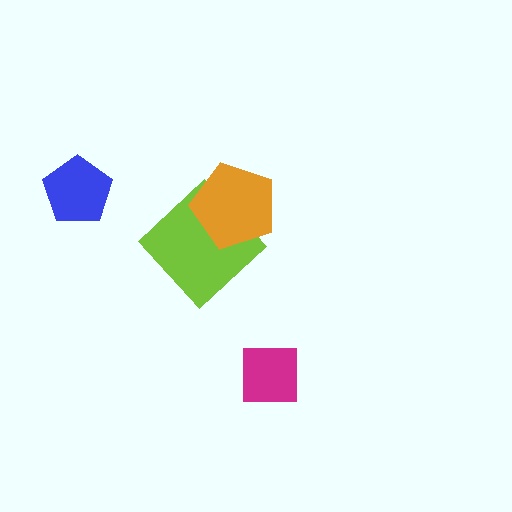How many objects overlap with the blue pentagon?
0 objects overlap with the blue pentagon.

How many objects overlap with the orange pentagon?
1 object overlaps with the orange pentagon.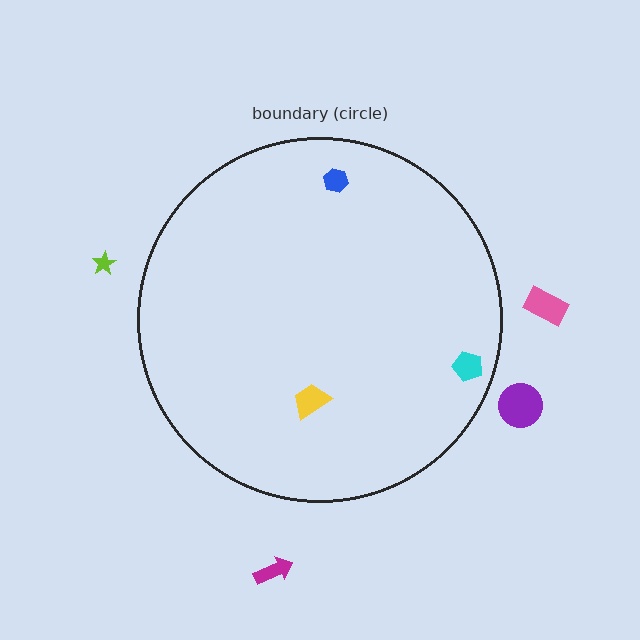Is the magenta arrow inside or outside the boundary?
Outside.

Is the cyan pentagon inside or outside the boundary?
Inside.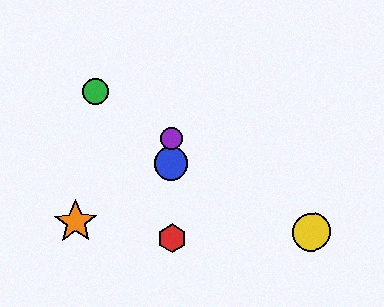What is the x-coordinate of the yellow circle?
The yellow circle is at x≈312.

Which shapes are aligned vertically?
The red hexagon, the blue circle, the purple circle are aligned vertically.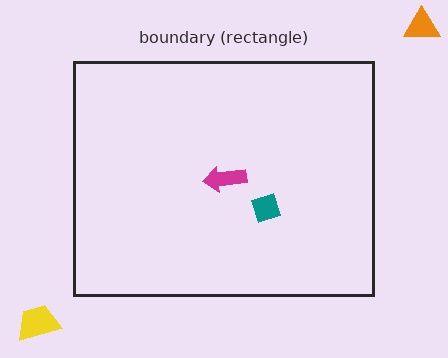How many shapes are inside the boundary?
2 inside, 2 outside.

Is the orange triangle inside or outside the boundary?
Outside.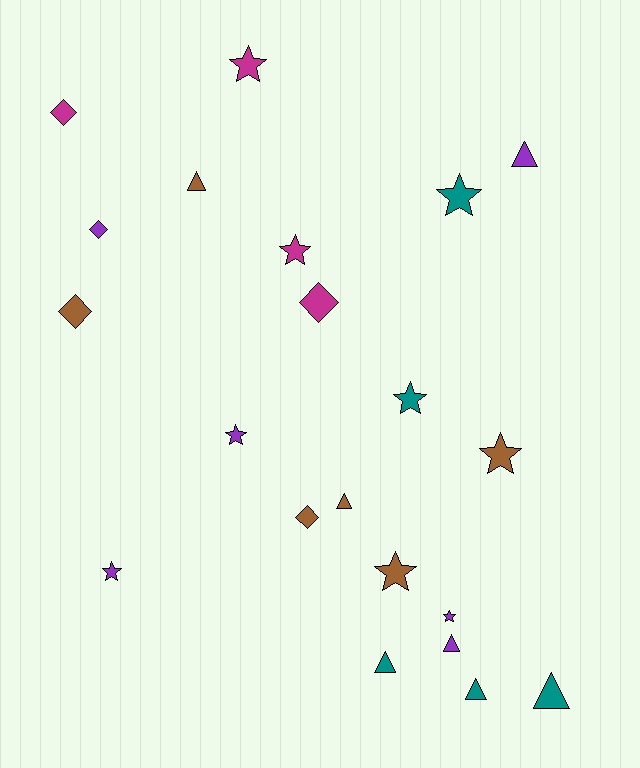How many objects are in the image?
There are 21 objects.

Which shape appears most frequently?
Star, with 9 objects.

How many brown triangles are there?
There are 2 brown triangles.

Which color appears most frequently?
Brown, with 6 objects.